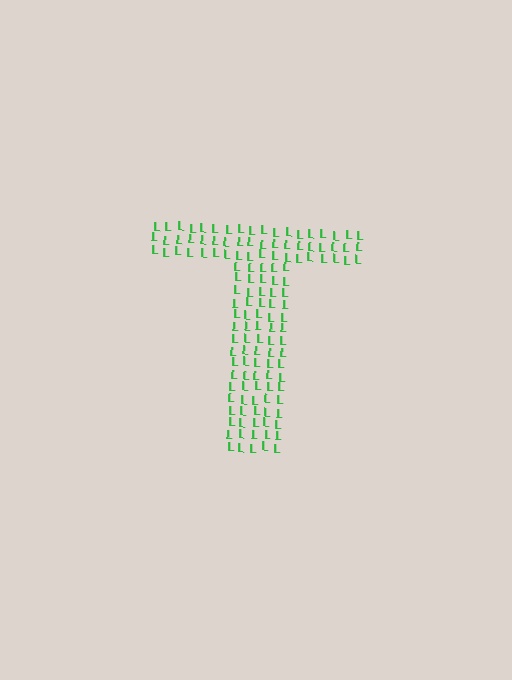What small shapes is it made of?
It is made of small letter L's.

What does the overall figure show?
The overall figure shows the letter T.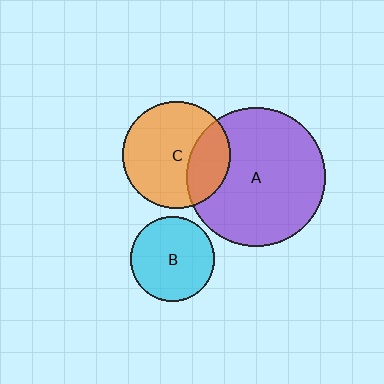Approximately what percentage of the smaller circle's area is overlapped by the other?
Approximately 30%.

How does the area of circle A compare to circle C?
Approximately 1.7 times.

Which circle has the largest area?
Circle A (purple).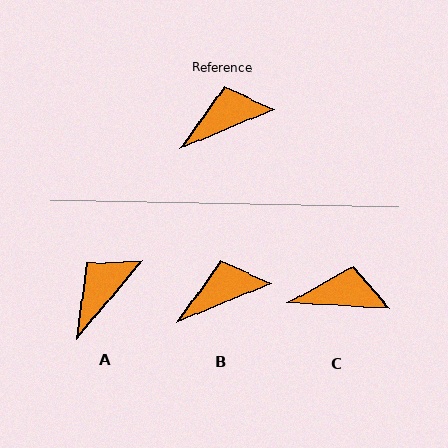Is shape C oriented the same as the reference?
No, it is off by about 25 degrees.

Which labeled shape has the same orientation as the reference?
B.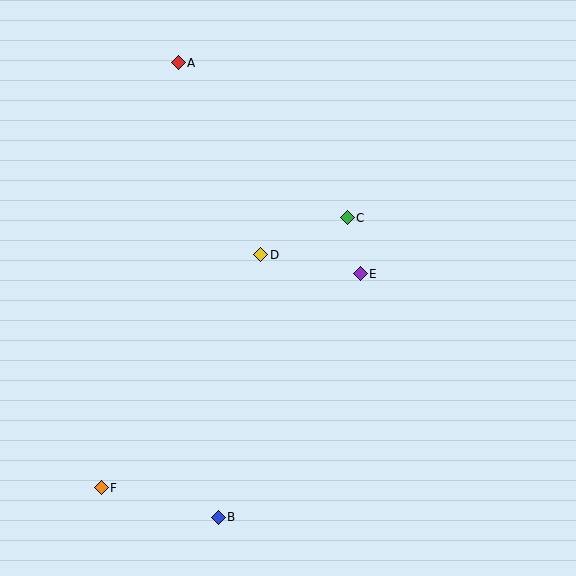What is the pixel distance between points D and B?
The distance between D and B is 266 pixels.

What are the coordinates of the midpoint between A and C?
The midpoint between A and C is at (263, 140).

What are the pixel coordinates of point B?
Point B is at (218, 517).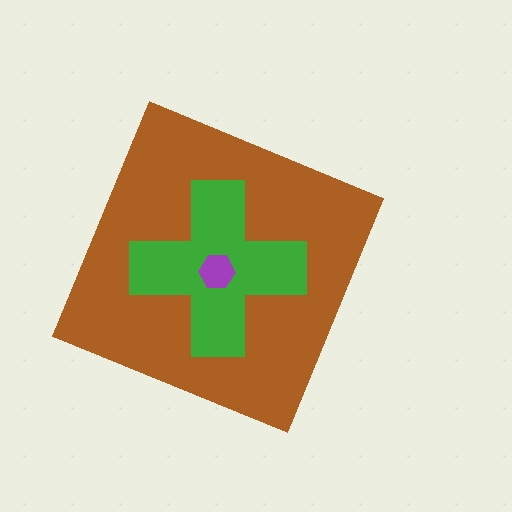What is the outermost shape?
The brown diamond.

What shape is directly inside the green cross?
The purple hexagon.